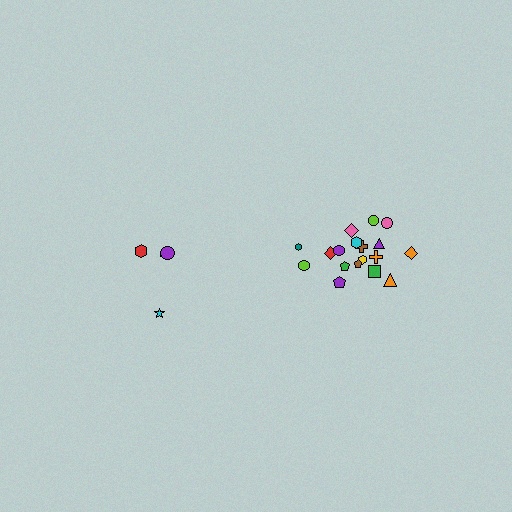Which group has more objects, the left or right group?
The right group.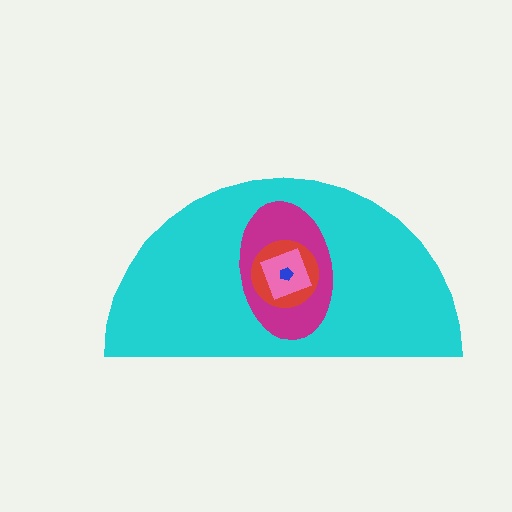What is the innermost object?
The blue pentagon.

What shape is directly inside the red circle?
The pink diamond.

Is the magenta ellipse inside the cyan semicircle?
Yes.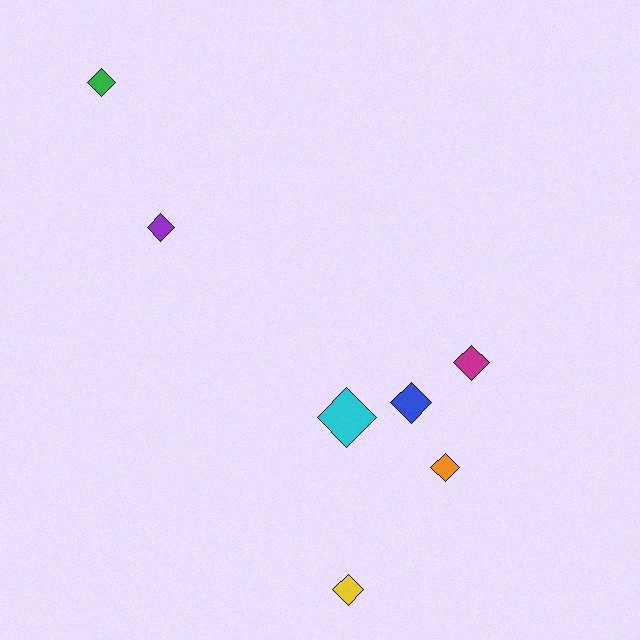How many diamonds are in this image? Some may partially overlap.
There are 7 diamonds.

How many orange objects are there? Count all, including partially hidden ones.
There is 1 orange object.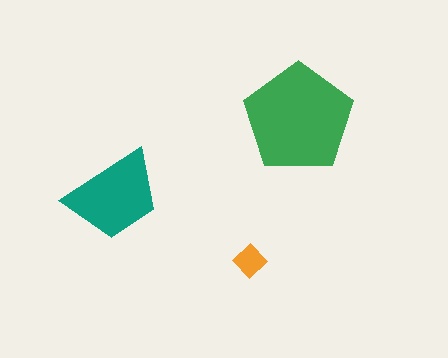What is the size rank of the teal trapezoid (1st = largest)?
2nd.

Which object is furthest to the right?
The green pentagon is rightmost.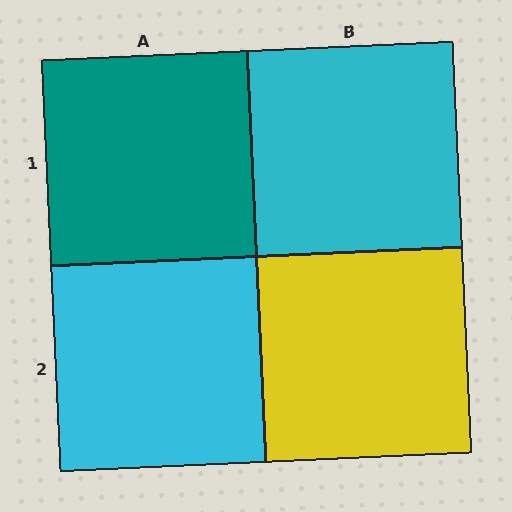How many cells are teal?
1 cell is teal.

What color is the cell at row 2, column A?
Cyan.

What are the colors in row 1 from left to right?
Teal, cyan.